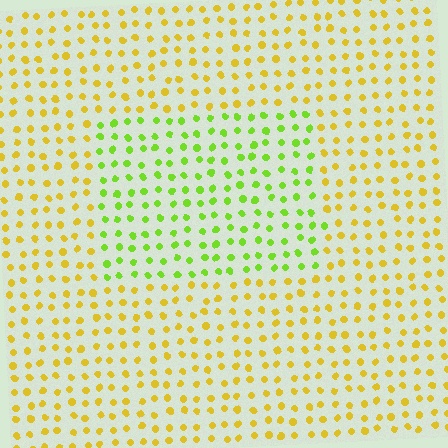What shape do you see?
I see a rectangle.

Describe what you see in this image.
The image is filled with small yellow elements in a uniform arrangement. A rectangle-shaped region is visible where the elements are tinted to a slightly different hue, forming a subtle color boundary.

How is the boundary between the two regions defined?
The boundary is defined purely by a slight shift in hue (about 45 degrees). Spacing, size, and orientation are identical on both sides.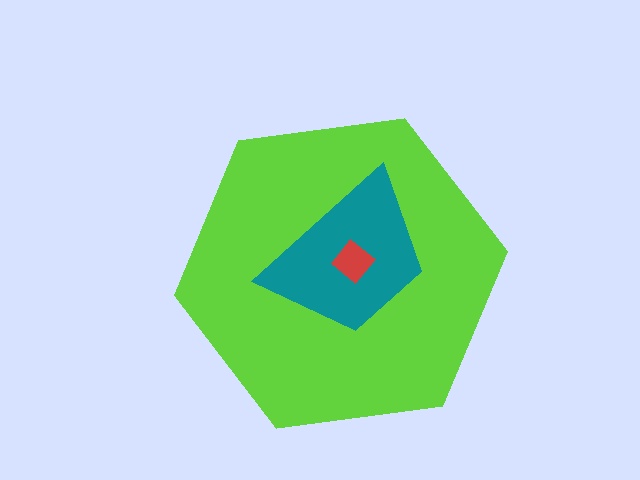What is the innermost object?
The red diamond.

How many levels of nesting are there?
3.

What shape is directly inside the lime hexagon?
The teal trapezoid.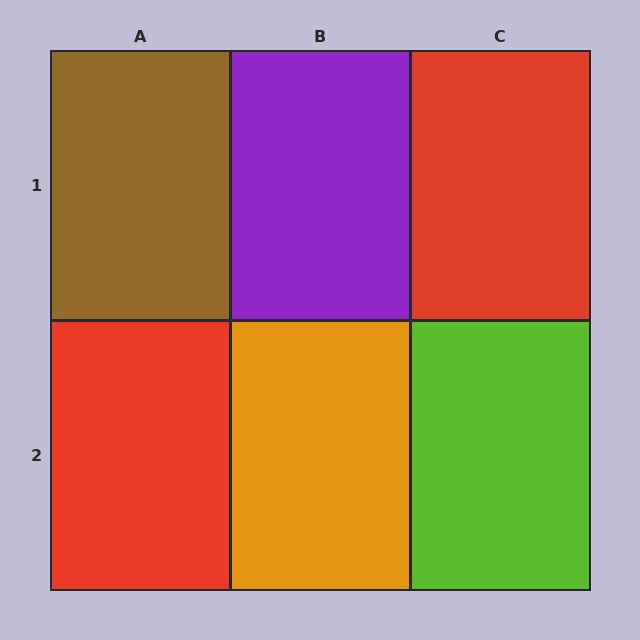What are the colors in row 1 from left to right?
Brown, purple, red.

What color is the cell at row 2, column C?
Lime.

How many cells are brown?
1 cell is brown.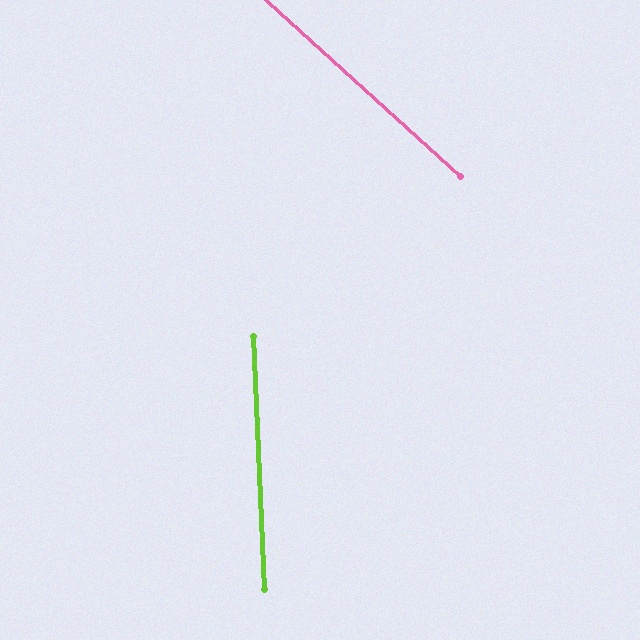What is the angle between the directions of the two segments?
Approximately 45 degrees.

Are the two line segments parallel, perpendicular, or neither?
Neither parallel nor perpendicular — they differ by about 45°.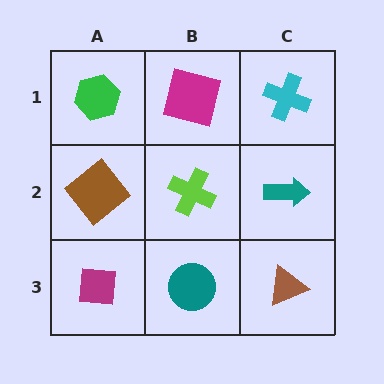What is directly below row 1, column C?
A teal arrow.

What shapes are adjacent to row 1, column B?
A lime cross (row 2, column B), a green hexagon (row 1, column A), a cyan cross (row 1, column C).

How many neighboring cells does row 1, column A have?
2.